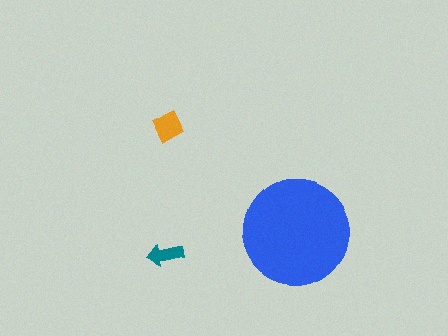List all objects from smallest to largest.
The teal arrow, the orange diamond, the blue circle.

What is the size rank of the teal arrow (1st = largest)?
3rd.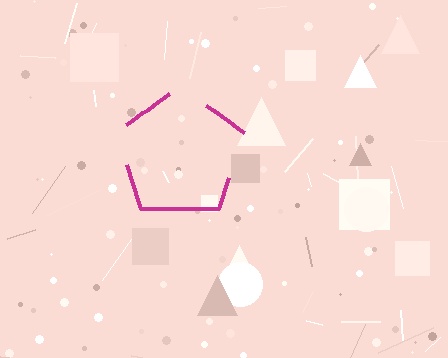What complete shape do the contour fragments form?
The contour fragments form a pentagon.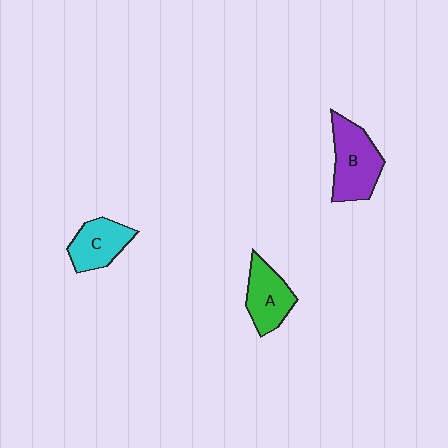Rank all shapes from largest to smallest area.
From largest to smallest: B (purple), A (green), C (cyan).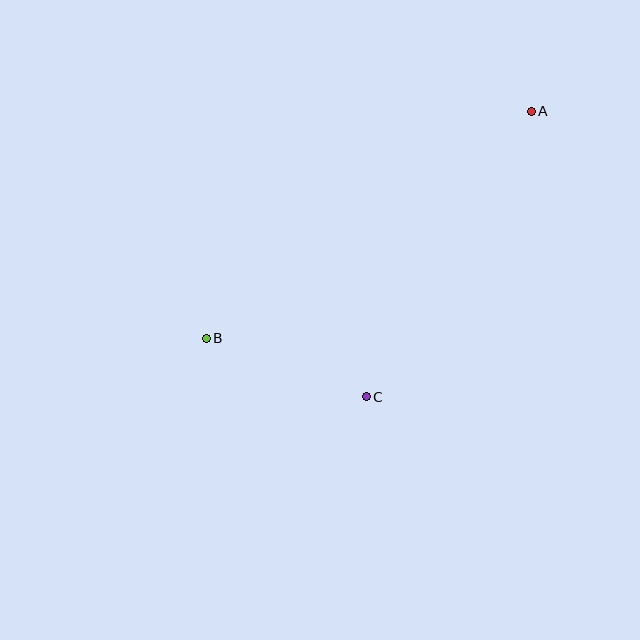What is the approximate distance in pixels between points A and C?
The distance between A and C is approximately 330 pixels.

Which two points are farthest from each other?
Points A and B are farthest from each other.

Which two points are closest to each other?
Points B and C are closest to each other.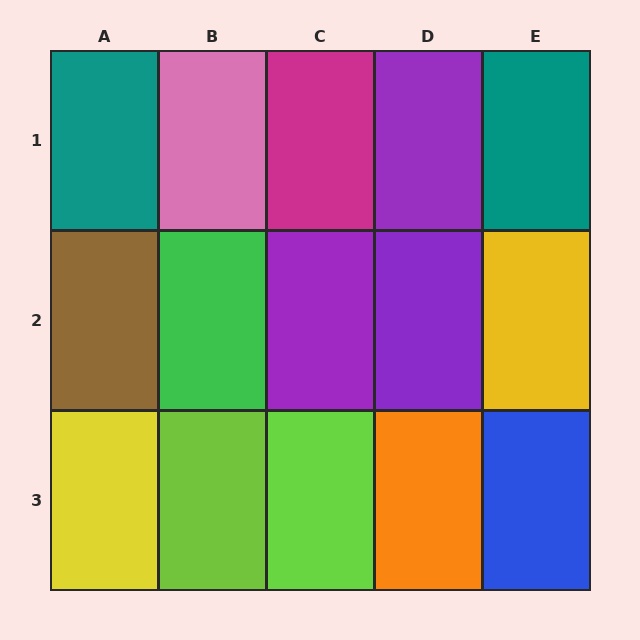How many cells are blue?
1 cell is blue.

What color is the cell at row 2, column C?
Purple.